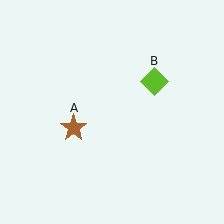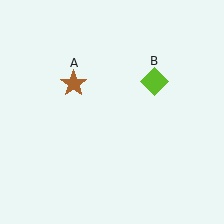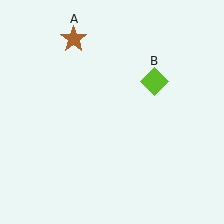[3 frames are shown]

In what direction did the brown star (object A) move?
The brown star (object A) moved up.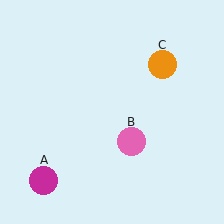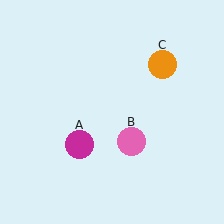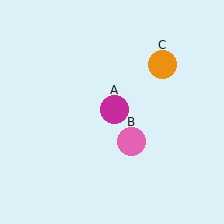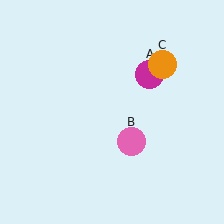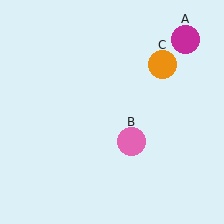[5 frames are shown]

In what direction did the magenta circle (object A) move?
The magenta circle (object A) moved up and to the right.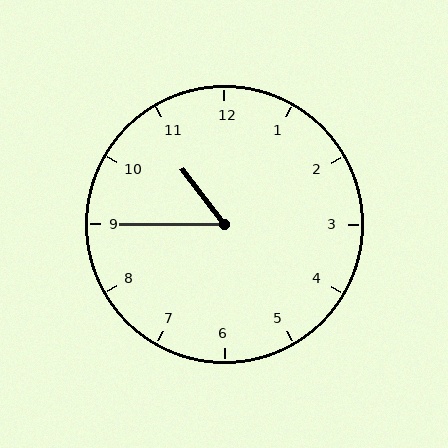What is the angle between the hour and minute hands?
Approximately 52 degrees.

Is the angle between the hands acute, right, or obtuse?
It is acute.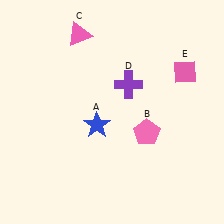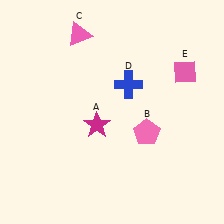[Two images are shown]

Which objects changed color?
A changed from blue to magenta. D changed from purple to blue.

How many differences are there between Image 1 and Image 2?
There are 2 differences between the two images.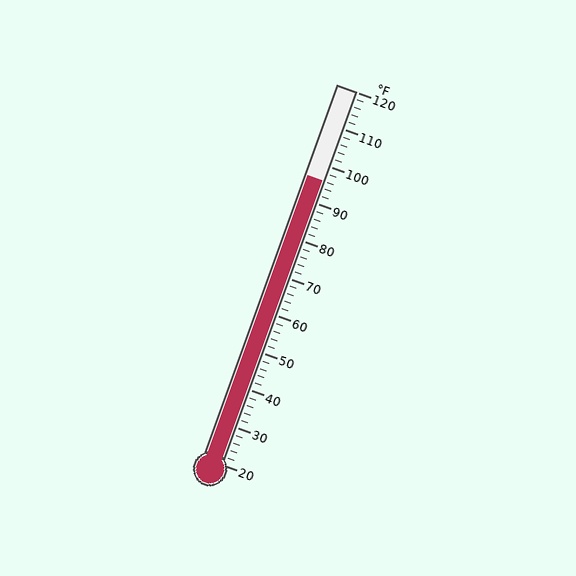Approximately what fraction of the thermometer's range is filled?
The thermometer is filled to approximately 75% of its range.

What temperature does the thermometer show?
The thermometer shows approximately 96°F.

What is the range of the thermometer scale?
The thermometer scale ranges from 20°F to 120°F.